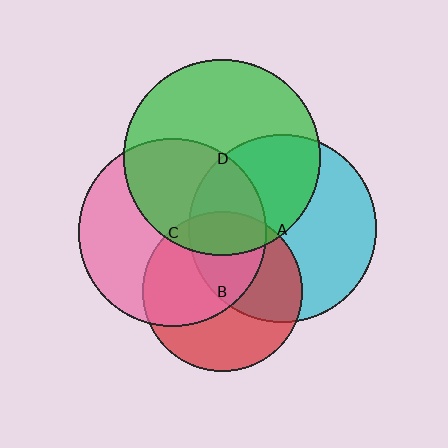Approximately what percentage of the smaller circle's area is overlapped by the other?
Approximately 20%.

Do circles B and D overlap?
Yes.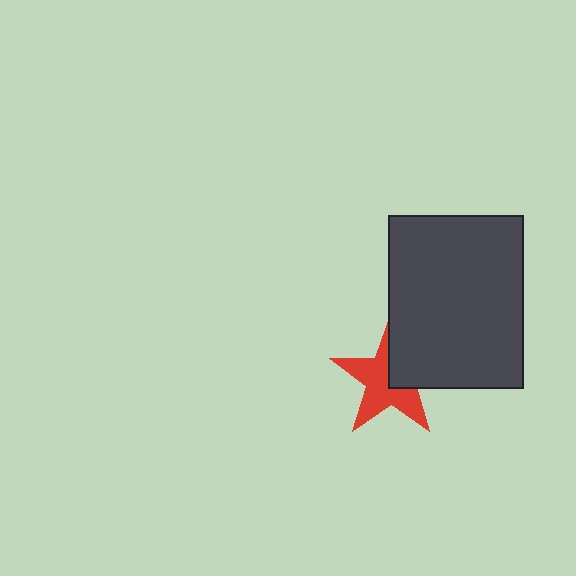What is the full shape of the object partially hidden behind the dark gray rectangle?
The partially hidden object is a red star.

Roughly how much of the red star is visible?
About half of it is visible (roughly 61%).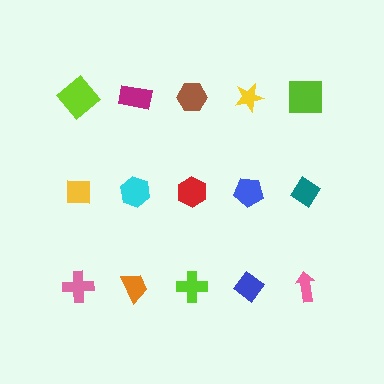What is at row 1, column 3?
A brown hexagon.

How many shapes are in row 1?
5 shapes.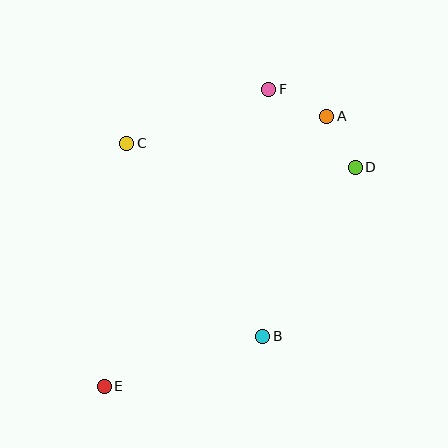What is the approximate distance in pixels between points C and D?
The distance between C and D is approximately 230 pixels.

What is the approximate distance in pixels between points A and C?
The distance between A and C is approximately 202 pixels.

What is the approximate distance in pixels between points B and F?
The distance between B and F is approximately 247 pixels.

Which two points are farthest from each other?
Points A and E are farthest from each other.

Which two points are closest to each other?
Points A and D are closest to each other.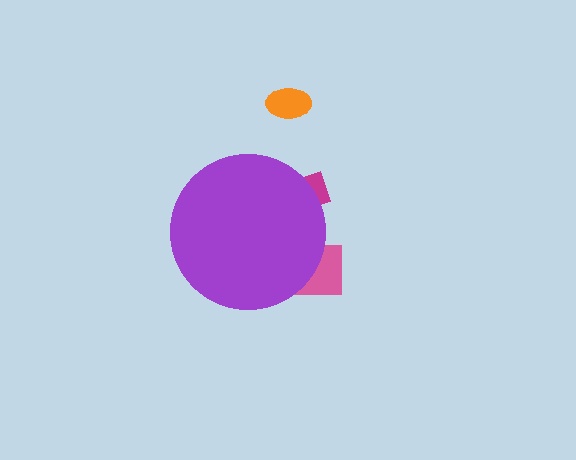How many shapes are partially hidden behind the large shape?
2 shapes are partially hidden.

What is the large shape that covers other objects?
A purple circle.